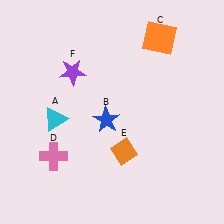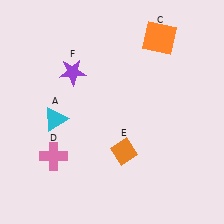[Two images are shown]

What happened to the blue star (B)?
The blue star (B) was removed in Image 2. It was in the bottom-left area of Image 1.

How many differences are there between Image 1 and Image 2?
There is 1 difference between the two images.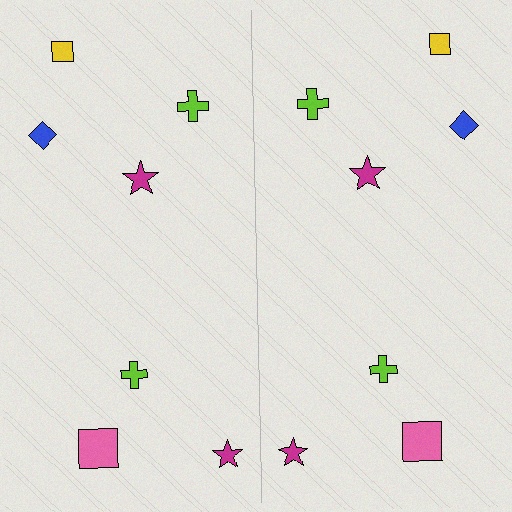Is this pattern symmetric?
Yes, this pattern has bilateral (reflection) symmetry.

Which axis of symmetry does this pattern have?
The pattern has a vertical axis of symmetry running through the center of the image.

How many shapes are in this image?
There are 14 shapes in this image.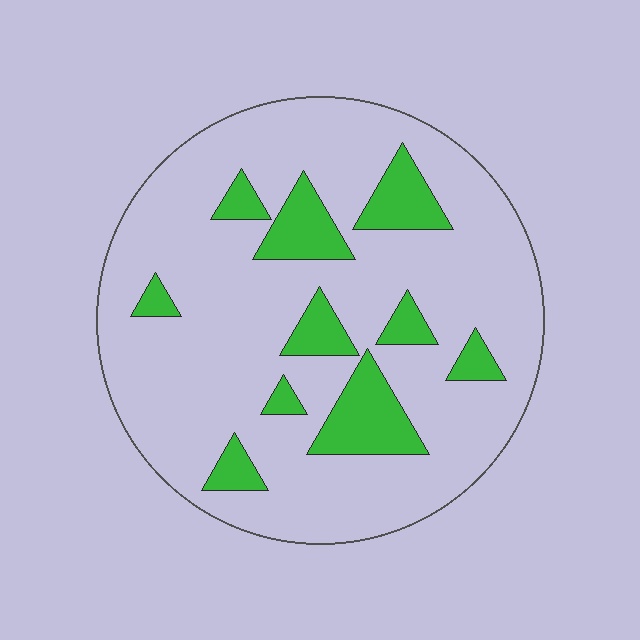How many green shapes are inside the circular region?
10.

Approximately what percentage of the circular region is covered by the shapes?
Approximately 20%.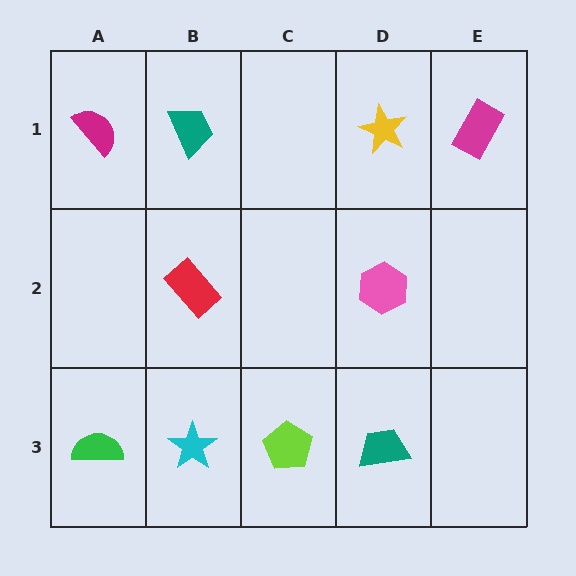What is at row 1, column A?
A magenta semicircle.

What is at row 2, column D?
A pink hexagon.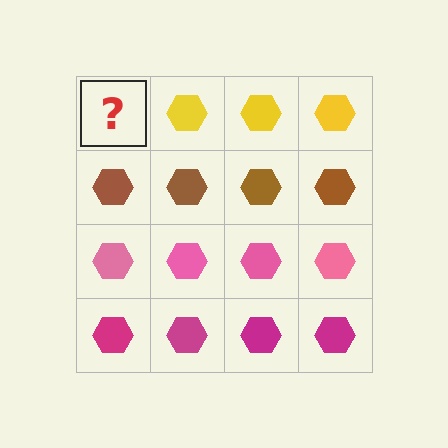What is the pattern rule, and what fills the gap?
The rule is that each row has a consistent color. The gap should be filled with a yellow hexagon.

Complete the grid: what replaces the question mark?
The question mark should be replaced with a yellow hexagon.